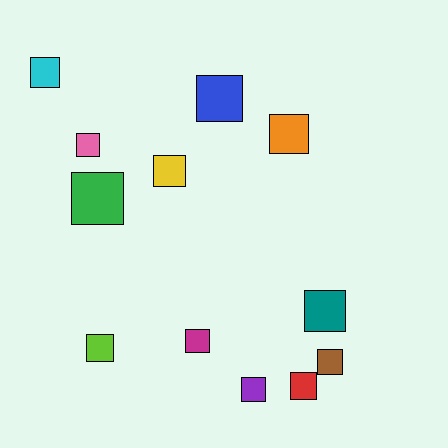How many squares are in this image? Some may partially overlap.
There are 12 squares.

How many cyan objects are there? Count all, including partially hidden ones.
There is 1 cyan object.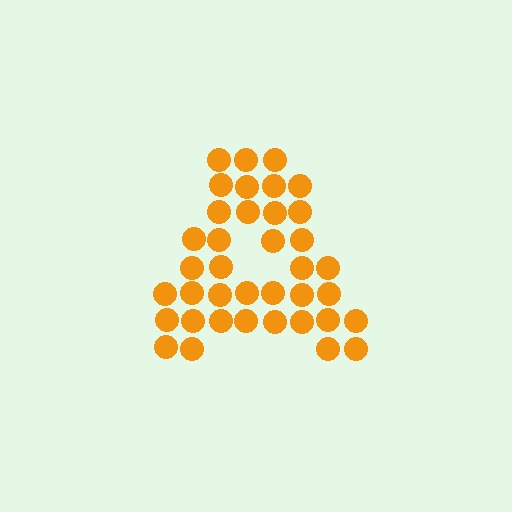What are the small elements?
The small elements are circles.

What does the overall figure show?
The overall figure shows the letter A.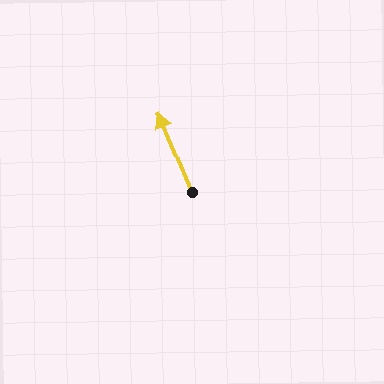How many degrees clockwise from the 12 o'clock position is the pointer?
Approximately 337 degrees.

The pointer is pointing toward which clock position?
Roughly 11 o'clock.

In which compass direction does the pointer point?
Northwest.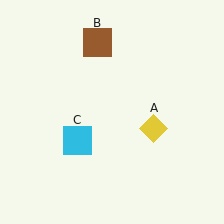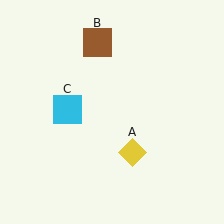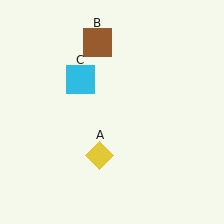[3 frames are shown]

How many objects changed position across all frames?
2 objects changed position: yellow diamond (object A), cyan square (object C).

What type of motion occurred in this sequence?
The yellow diamond (object A), cyan square (object C) rotated clockwise around the center of the scene.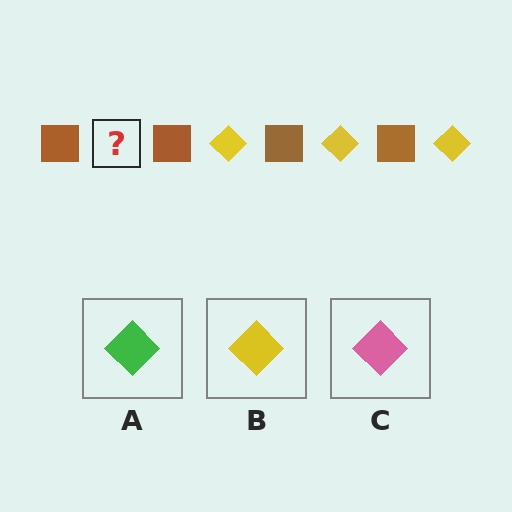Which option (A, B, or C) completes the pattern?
B.